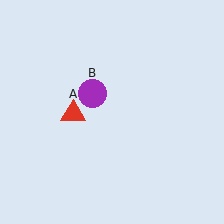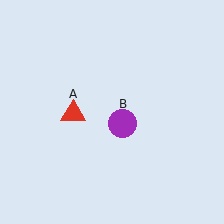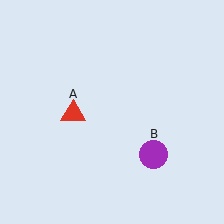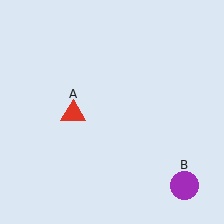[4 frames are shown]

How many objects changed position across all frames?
1 object changed position: purple circle (object B).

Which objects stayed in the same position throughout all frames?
Red triangle (object A) remained stationary.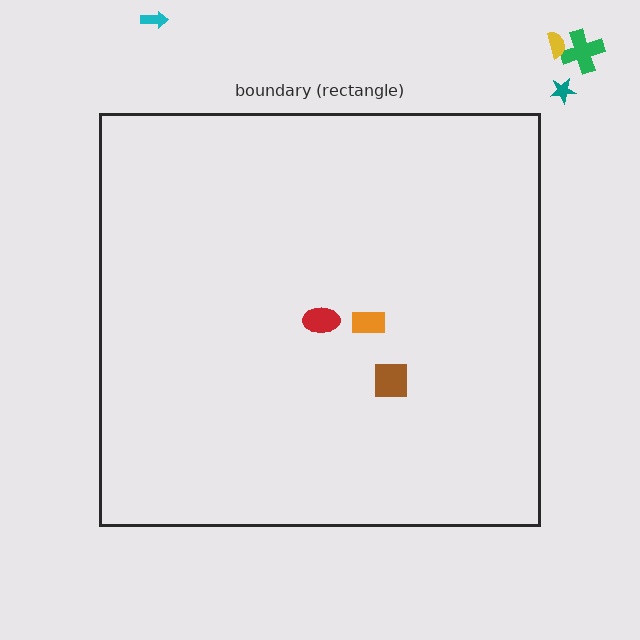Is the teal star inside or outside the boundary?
Outside.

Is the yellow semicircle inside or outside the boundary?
Outside.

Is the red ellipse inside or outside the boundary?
Inside.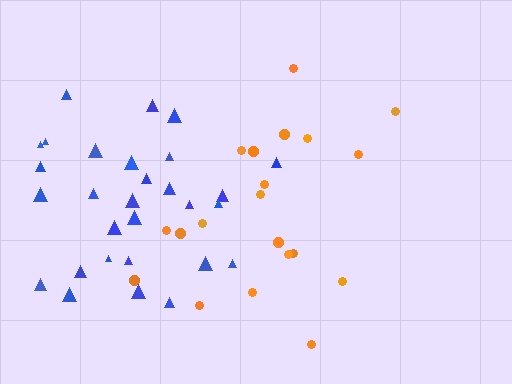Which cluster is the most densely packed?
Blue.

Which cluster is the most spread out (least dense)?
Orange.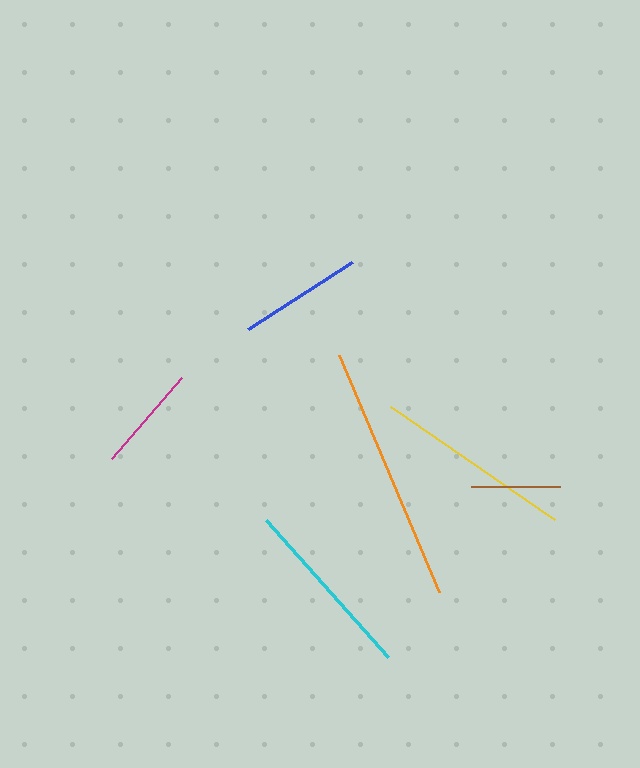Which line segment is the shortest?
The brown line is the shortest at approximately 89 pixels.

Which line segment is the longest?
The orange line is the longest at approximately 257 pixels.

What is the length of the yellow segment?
The yellow segment is approximately 199 pixels long.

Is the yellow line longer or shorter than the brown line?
The yellow line is longer than the brown line.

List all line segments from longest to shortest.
From longest to shortest: orange, yellow, cyan, blue, magenta, brown.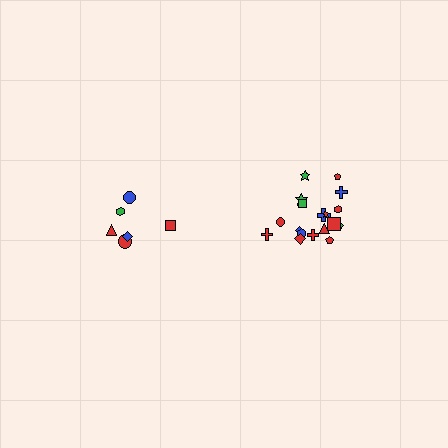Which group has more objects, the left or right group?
The right group.